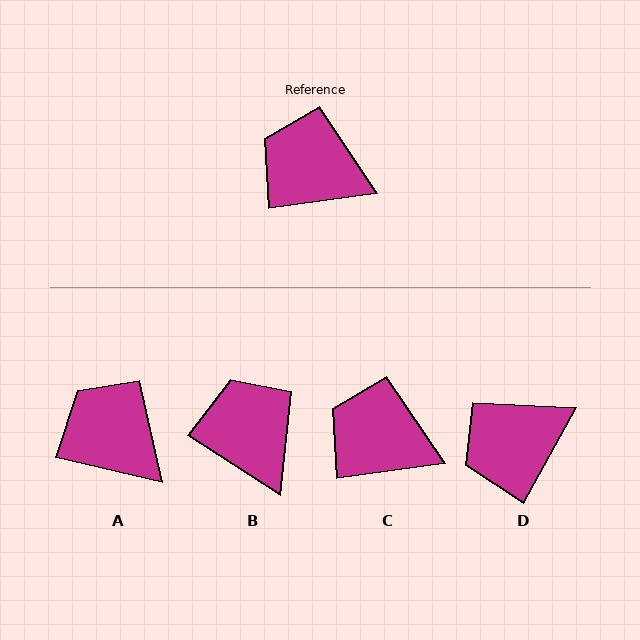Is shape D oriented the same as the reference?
No, it is off by about 53 degrees.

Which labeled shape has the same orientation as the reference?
C.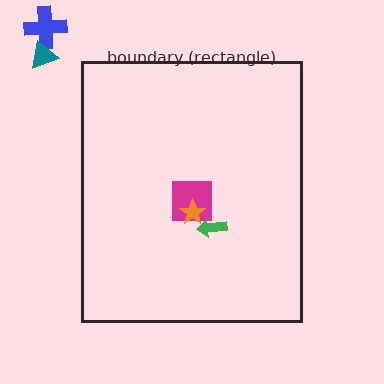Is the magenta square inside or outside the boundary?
Inside.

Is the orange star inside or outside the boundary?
Inside.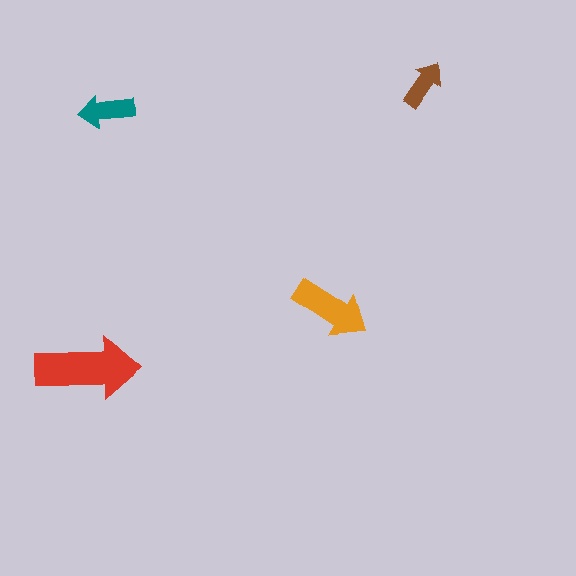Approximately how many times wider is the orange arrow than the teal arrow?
About 1.5 times wider.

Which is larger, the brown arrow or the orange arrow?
The orange one.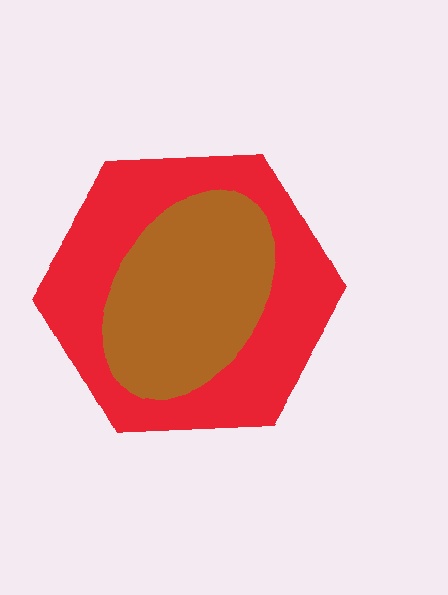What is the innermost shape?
The brown ellipse.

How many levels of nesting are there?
2.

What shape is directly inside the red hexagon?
The brown ellipse.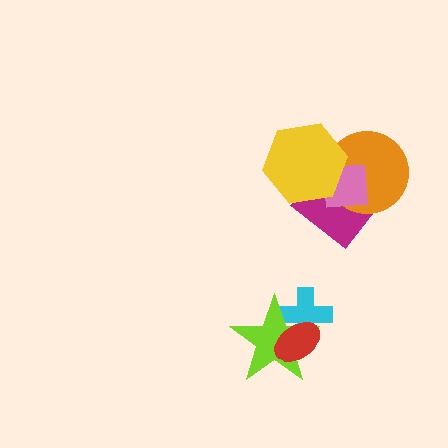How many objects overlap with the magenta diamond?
3 objects overlap with the magenta diamond.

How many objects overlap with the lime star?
2 objects overlap with the lime star.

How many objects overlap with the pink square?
3 objects overlap with the pink square.